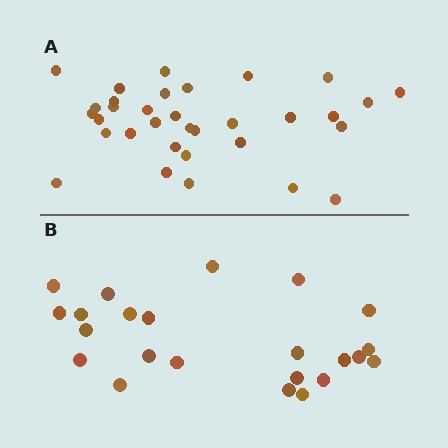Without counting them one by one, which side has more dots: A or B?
Region A (the top region) has more dots.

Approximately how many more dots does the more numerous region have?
Region A has roughly 10 or so more dots than region B.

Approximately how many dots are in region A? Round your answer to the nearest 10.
About 30 dots. (The exact count is 33, which rounds to 30.)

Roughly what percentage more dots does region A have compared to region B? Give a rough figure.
About 45% more.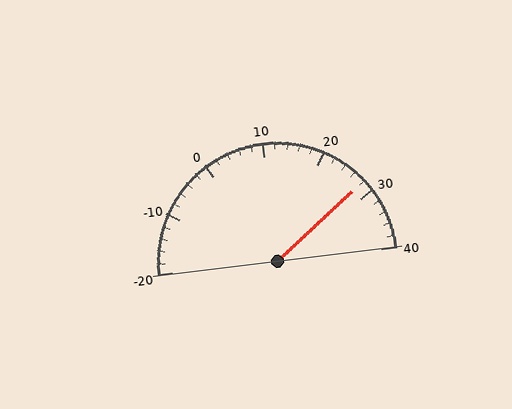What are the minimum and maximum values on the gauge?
The gauge ranges from -20 to 40.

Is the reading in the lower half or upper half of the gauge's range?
The reading is in the upper half of the range (-20 to 40).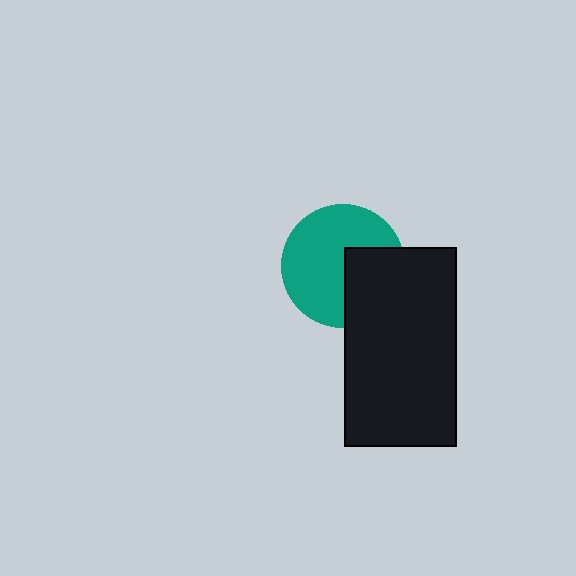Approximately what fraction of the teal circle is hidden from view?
Roughly 34% of the teal circle is hidden behind the black rectangle.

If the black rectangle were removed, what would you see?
You would see the complete teal circle.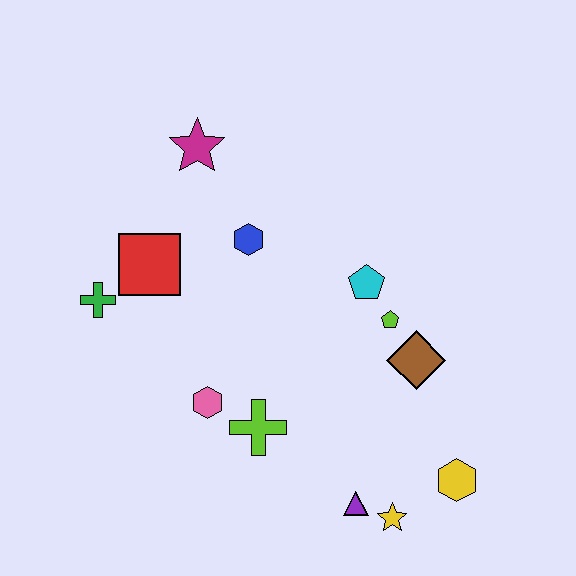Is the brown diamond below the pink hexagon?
No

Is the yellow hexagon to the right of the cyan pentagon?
Yes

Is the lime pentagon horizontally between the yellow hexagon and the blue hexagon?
Yes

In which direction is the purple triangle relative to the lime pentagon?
The purple triangle is below the lime pentagon.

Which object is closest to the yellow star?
The purple triangle is closest to the yellow star.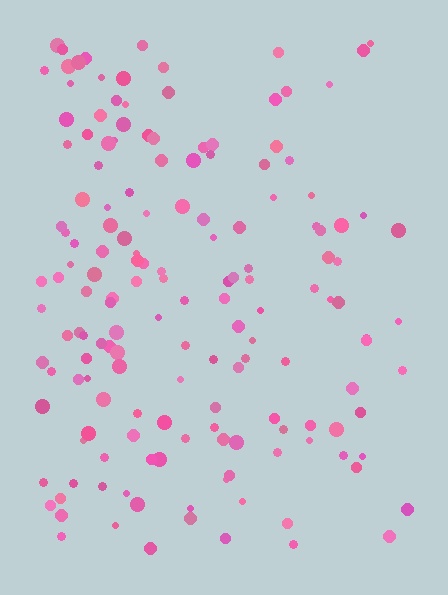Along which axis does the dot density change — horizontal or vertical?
Horizontal.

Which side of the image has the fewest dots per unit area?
The right.